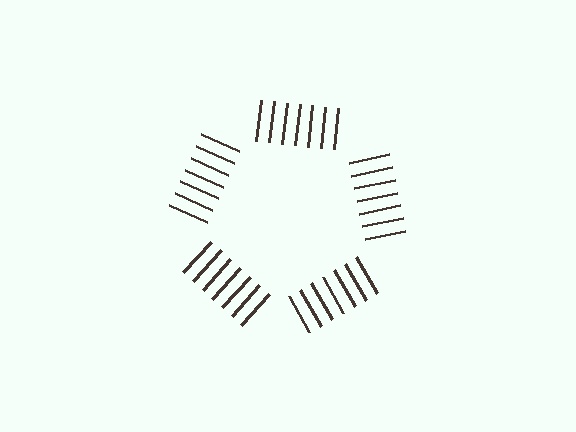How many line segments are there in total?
35 — 7 along each of the 5 edges.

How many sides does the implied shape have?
5 sides — the line-ends trace a pentagon.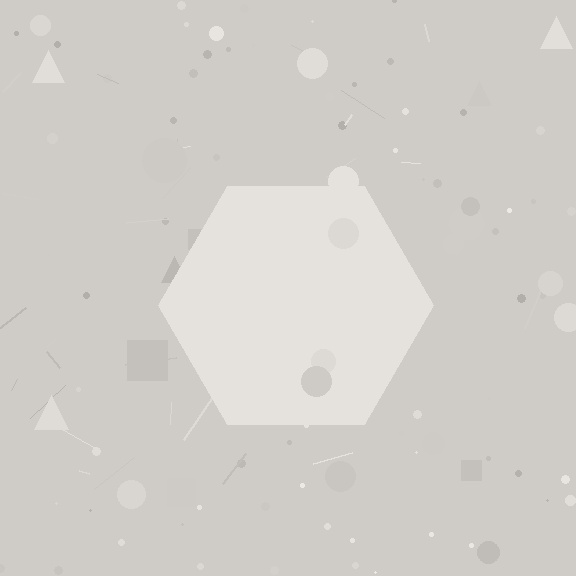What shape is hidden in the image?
A hexagon is hidden in the image.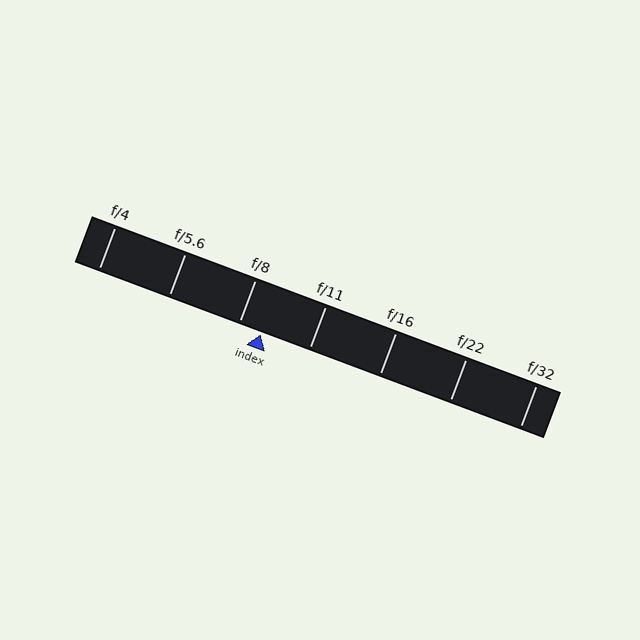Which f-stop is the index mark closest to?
The index mark is closest to f/8.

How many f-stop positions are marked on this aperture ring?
There are 7 f-stop positions marked.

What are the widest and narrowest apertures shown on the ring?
The widest aperture shown is f/4 and the narrowest is f/32.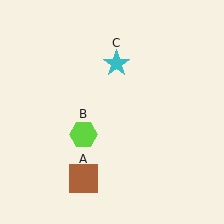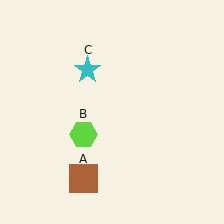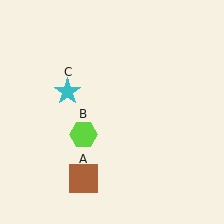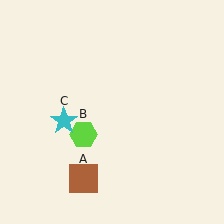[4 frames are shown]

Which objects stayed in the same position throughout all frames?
Brown square (object A) and lime hexagon (object B) remained stationary.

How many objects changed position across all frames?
1 object changed position: cyan star (object C).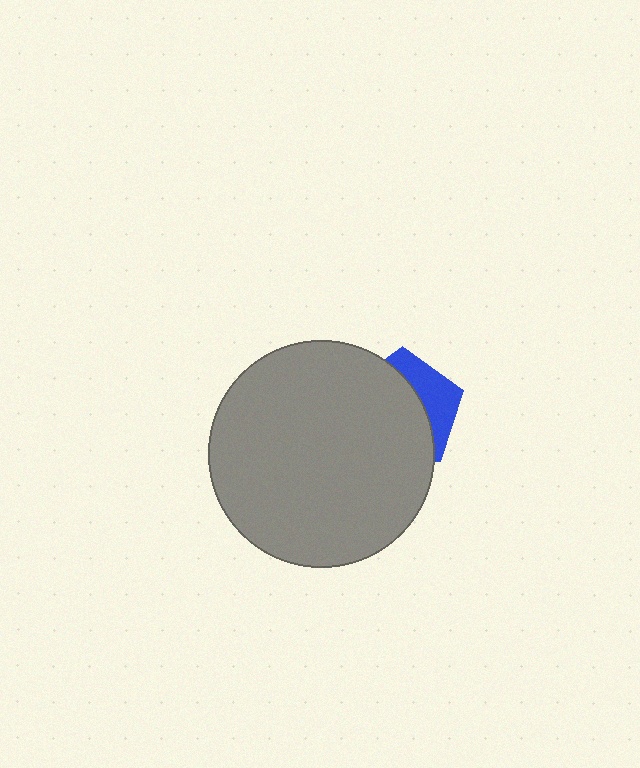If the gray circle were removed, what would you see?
You would see the complete blue pentagon.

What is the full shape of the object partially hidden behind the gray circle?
The partially hidden object is a blue pentagon.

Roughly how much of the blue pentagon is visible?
A small part of it is visible (roughly 32%).